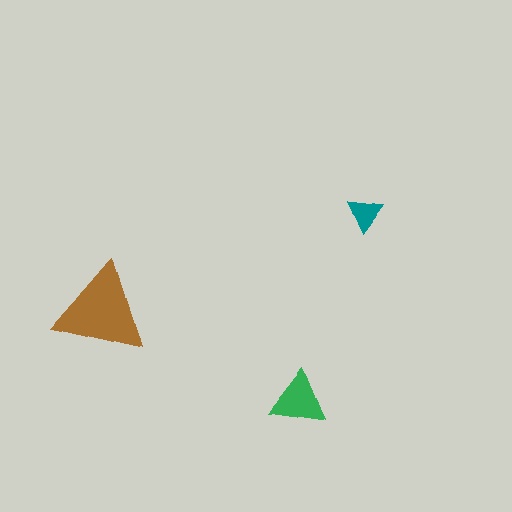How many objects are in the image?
There are 3 objects in the image.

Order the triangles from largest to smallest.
the brown one, the green one, the teal one.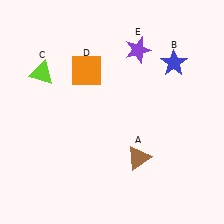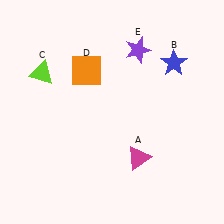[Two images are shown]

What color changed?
The triangle (A) changed from brown in Image 1 to magenta in Image 2.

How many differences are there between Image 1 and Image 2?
There is 1 difference between the two images.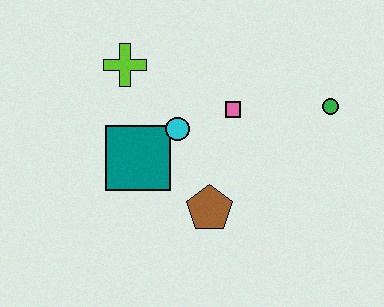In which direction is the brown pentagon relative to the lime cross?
The brown pentagon is below the lime cross.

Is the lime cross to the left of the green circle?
Yes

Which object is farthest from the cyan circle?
The green circle is farthest from the cyan circle.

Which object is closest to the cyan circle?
The teal square is closest to the cyan circle.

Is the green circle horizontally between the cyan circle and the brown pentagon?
No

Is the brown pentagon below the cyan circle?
Yes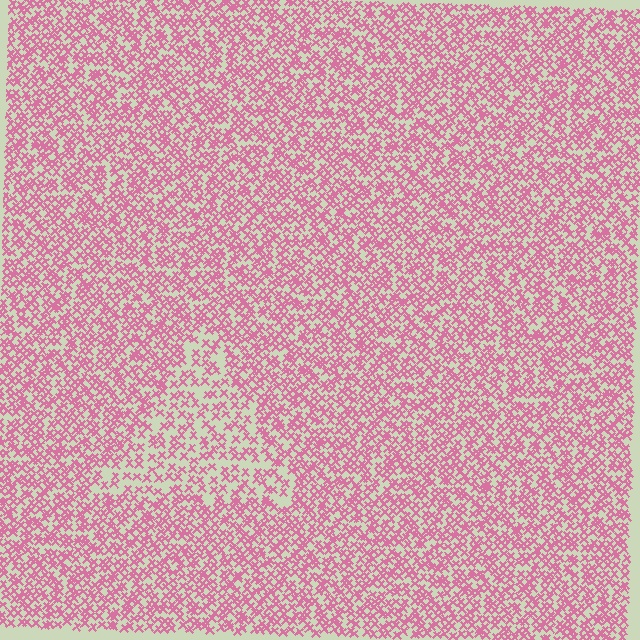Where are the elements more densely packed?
The elements are more densely packed outside the triangle boundary.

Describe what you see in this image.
The image contains small pink elements arranged at two different densities. A triangle-shaped region is visible where the elements are less densely packed than the surrounding area.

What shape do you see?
I see a triangle.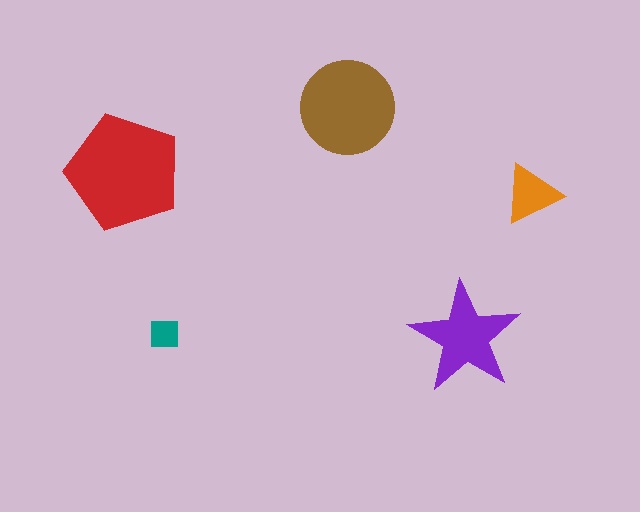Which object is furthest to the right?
The orange triangle is rightmost.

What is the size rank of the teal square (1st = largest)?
5th.